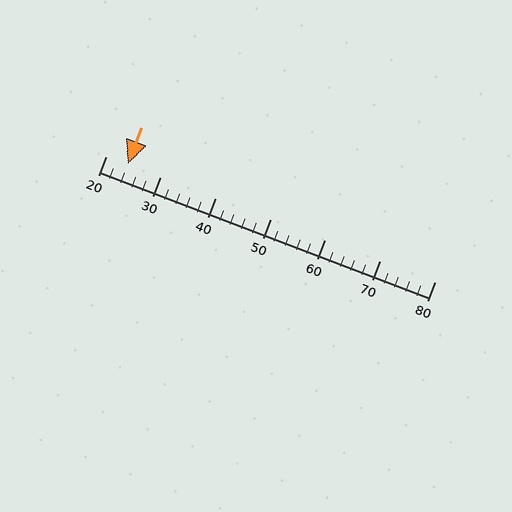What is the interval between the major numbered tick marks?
The major tick marks are spaced 10 units apart.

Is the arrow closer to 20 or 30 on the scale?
The arrow is closer to 20.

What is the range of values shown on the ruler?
The ruler shows values from 20 to 80.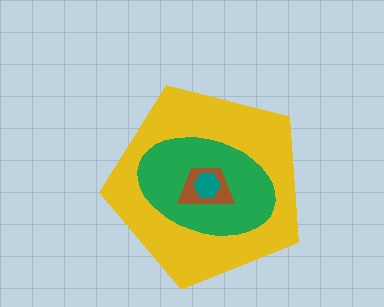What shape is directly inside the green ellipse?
The brown trapezoid.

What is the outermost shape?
The yellow pentagon.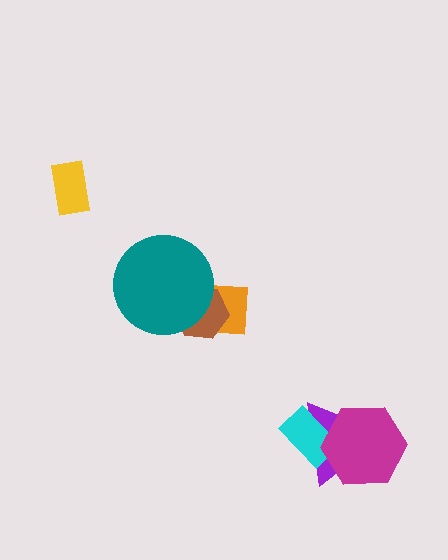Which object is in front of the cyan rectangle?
The magenta hexagon is in front of the cyan rectangle.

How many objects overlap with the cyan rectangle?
2 objects overlap with the cyan rectangle.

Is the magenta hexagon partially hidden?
No, no other shape covers it.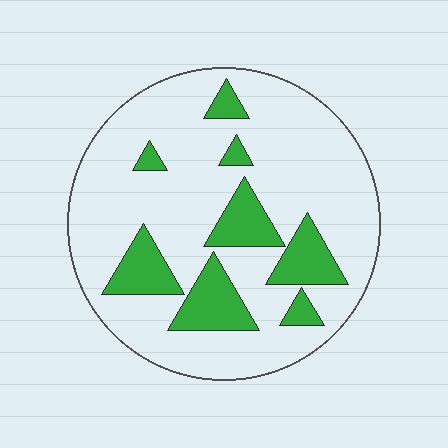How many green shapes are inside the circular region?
8.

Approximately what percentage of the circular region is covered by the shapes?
Approximately 20%.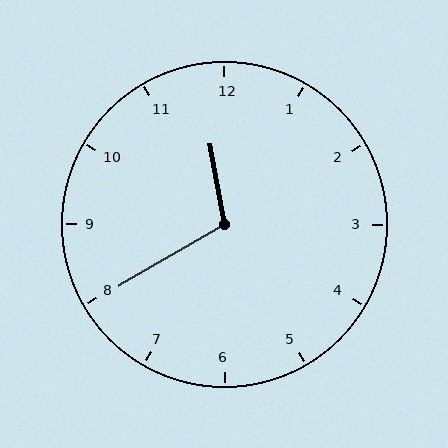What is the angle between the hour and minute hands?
Approximately 110 degrees.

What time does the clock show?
11:40.